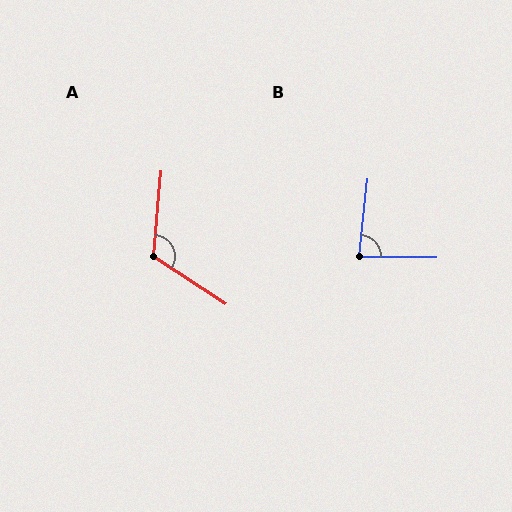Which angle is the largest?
A, at approximately 118 degrees.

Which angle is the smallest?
B, at approximately 84 degrees.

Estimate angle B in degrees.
Approximately 84 degrees.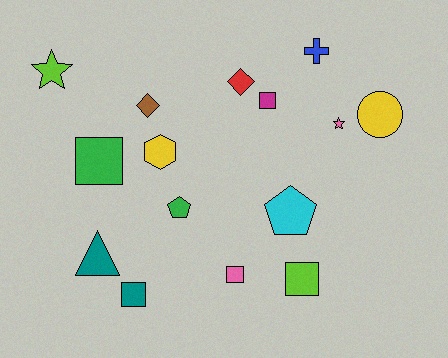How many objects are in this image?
There are 15 objects.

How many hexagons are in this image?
There is 1 hexagon.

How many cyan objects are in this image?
There is 1 cyan object.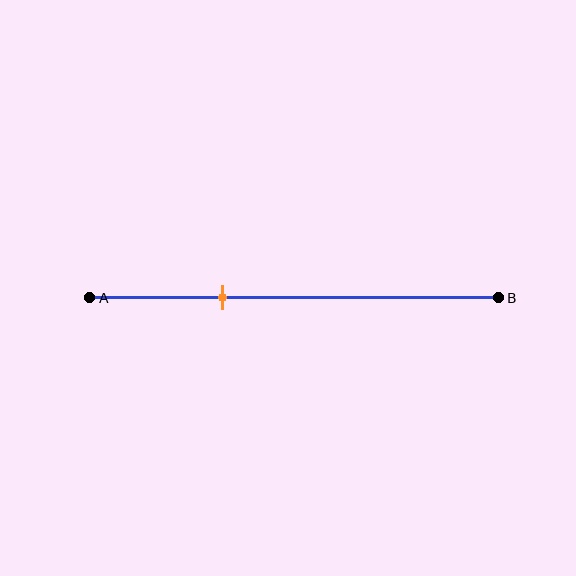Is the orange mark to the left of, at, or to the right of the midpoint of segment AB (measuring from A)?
The orange mark is to the left of the midpoint of segment AB.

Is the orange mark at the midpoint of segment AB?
No, the mark is at about 30% from A, not at the 50% midpoint.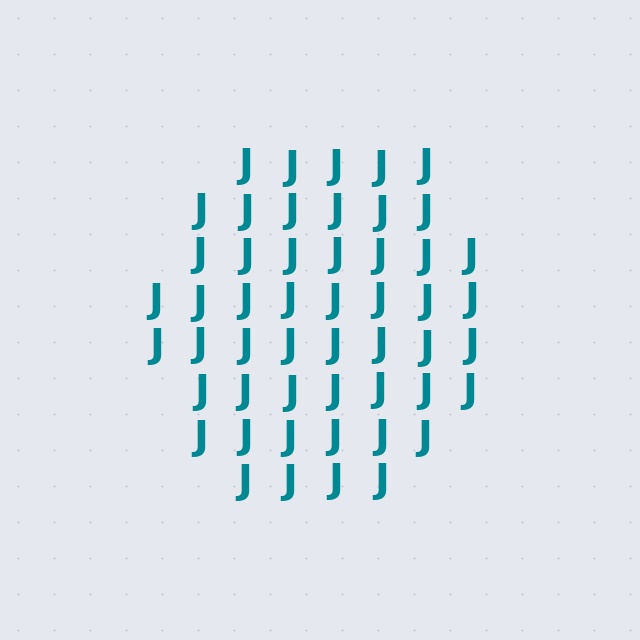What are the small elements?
The small elements are letter J's.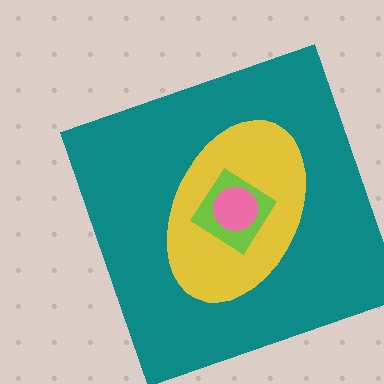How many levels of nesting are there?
4.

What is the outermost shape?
The teal square.